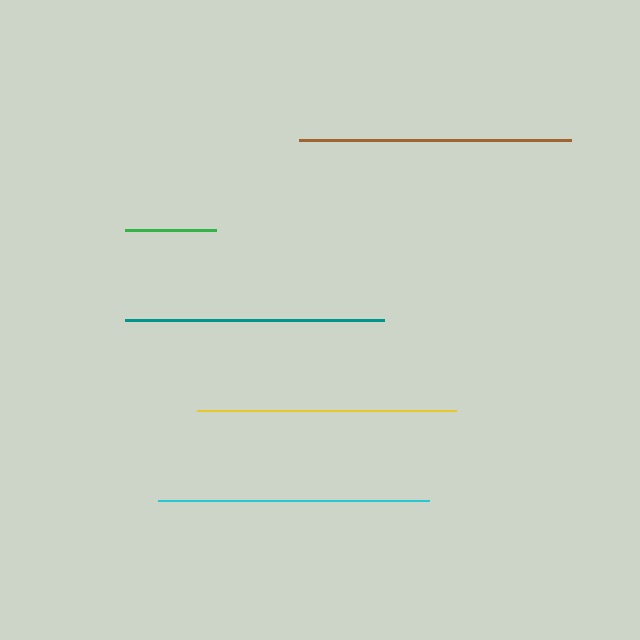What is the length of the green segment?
The green segment is approximately 92 pixels long.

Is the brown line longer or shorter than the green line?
The brown line is longer than the green line.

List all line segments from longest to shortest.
From longest to shortest: brown, cyan, teal, yellow, green.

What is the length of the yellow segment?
The yellow segment is approximately 259 pixels long.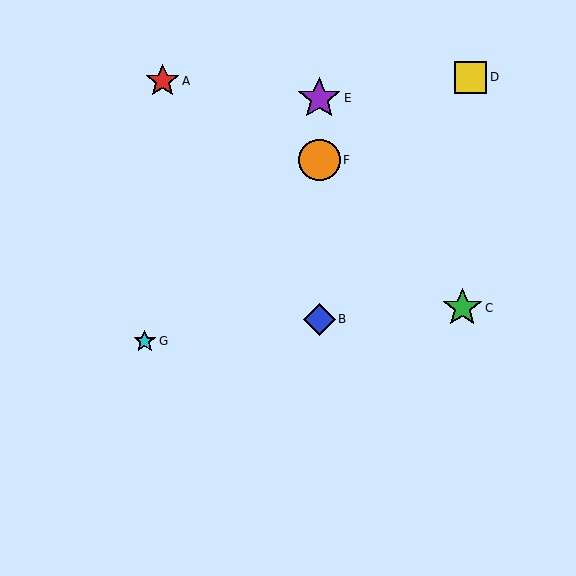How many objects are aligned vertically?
3 objects (B, E, F) are aligned vertically.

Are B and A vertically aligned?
No, B is at x≈319 and A is at x≈163.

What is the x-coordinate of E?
Object E is at x≈319.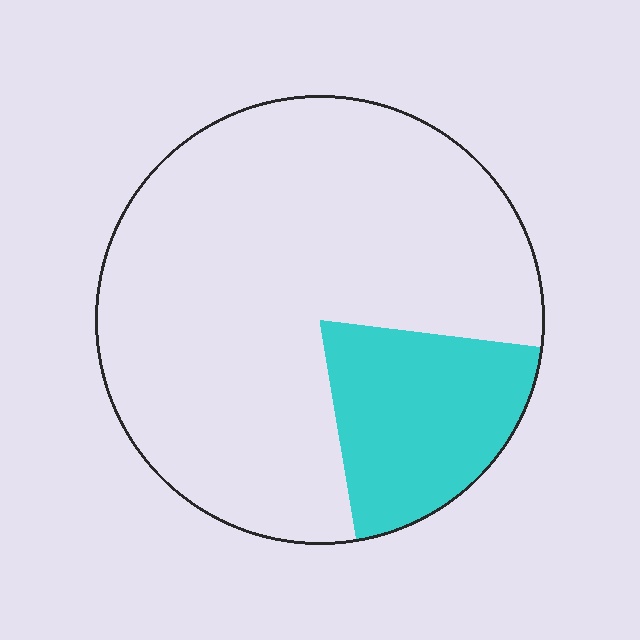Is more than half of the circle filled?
No.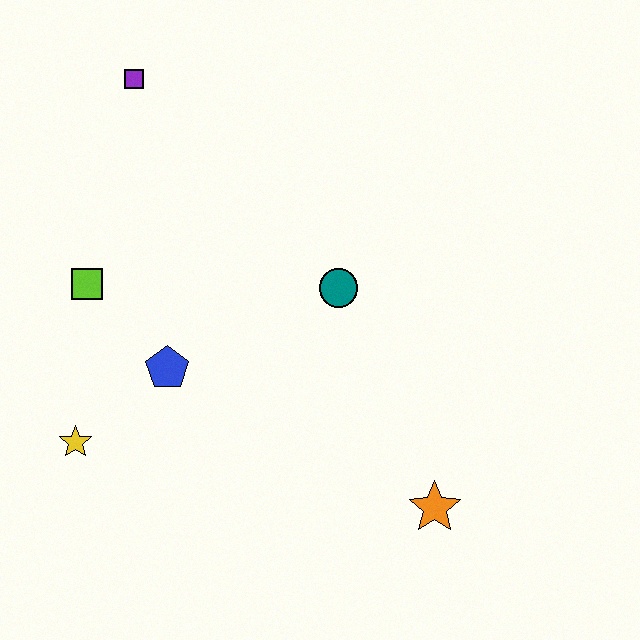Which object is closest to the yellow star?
The blue pentagon is closest to the yellow star.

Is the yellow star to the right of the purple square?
No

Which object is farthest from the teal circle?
The yellow star is farthest from the teal circle.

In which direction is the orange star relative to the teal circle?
The orange star is below the teal circle.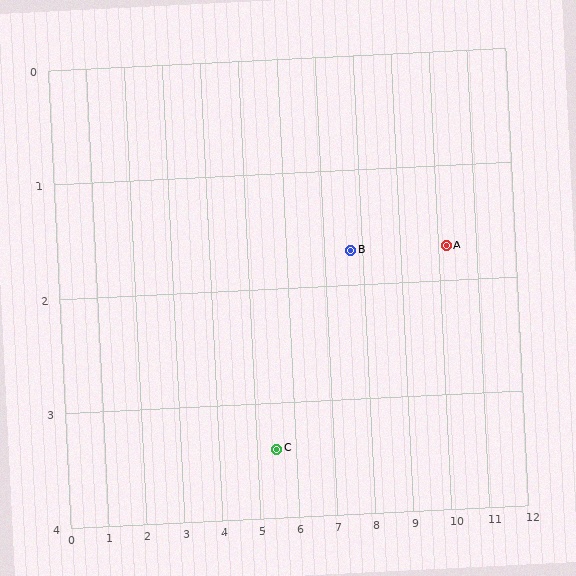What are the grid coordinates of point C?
Point C is at approximately (5.5, 3.4).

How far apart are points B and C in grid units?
Points B and C are about 2.8 grid units apart.